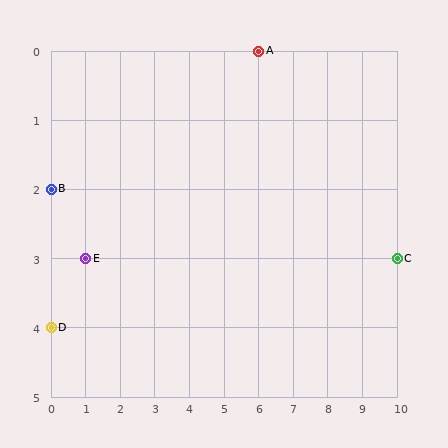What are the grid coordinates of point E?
Point E is at grid coordinates (1, 3).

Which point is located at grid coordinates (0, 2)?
Point B is at (0, 2).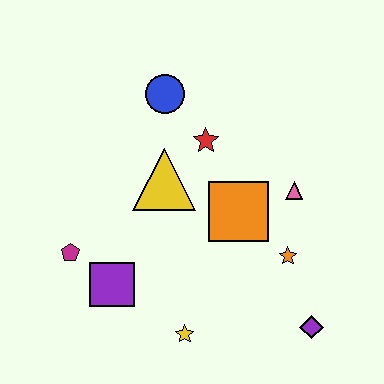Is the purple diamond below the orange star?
Yes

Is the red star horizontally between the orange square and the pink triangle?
No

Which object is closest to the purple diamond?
The orange star is closest to the purple diamond.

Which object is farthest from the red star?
The purple diamond is farthest from the red star.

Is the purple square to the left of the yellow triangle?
Yes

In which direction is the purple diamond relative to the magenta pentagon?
The purple diamond is to the right of the magenta pentagon.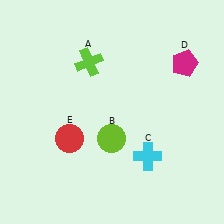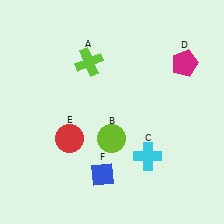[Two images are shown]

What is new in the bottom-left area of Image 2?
A blue diamond (F) was added in the bottom-left area of Image 2.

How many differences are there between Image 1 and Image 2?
There is 1 difference between the two images.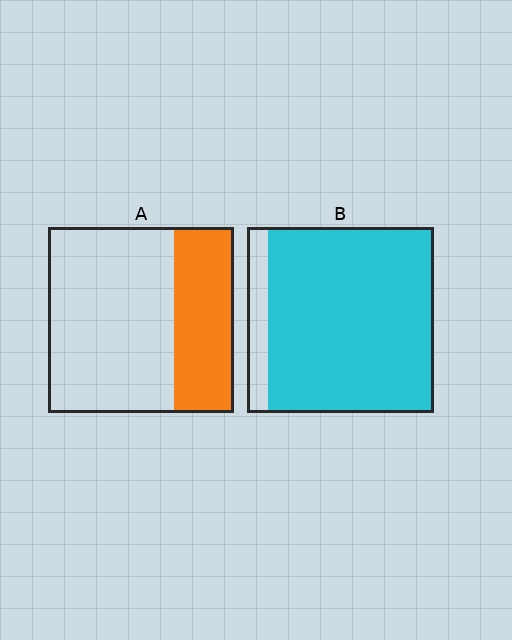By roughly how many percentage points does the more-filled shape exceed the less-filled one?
By roughly 55 percentage points (B over A).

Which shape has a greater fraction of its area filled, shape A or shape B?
Shape B.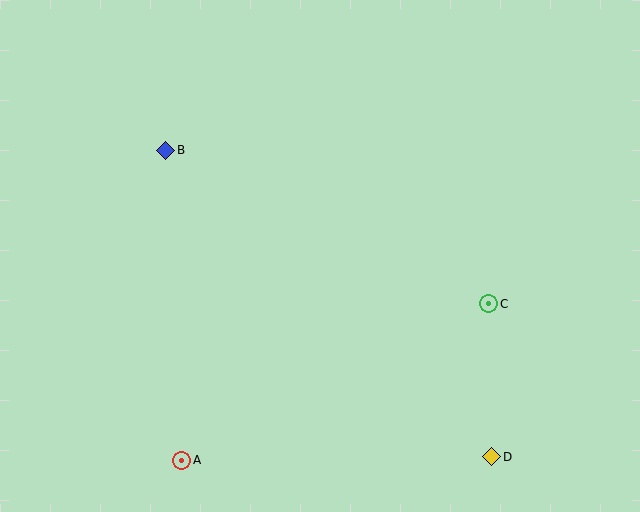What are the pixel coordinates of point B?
Point B is at (166, 150).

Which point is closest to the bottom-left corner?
Point A is closest to the bottom-left corner.